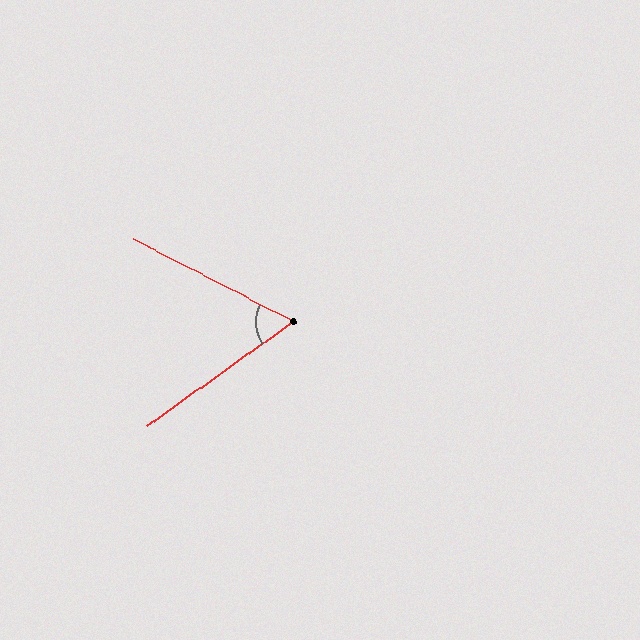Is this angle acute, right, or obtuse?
It is acute.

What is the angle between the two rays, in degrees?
Approximately 63 degrees.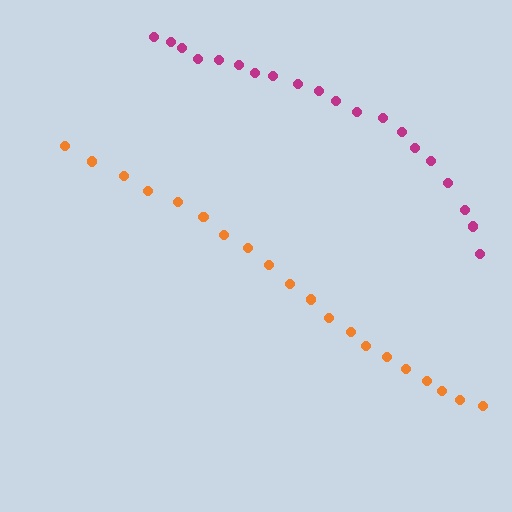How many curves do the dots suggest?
There are 2 distinct paths.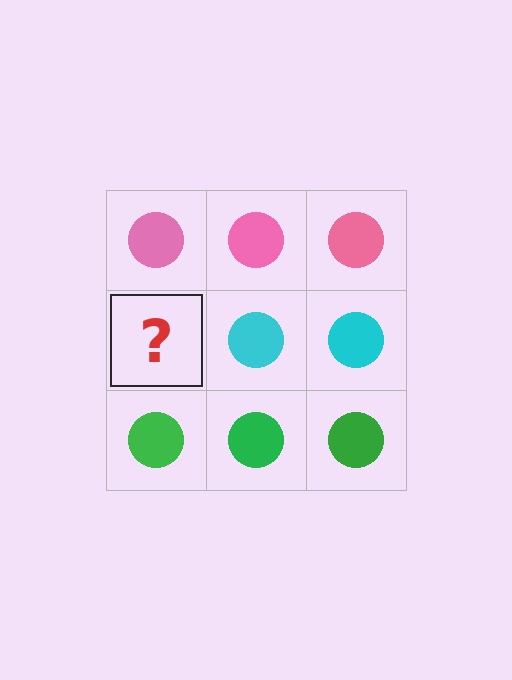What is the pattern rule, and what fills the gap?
The rule is that each row has a consistent color. The gap should be filled with a cyan circle.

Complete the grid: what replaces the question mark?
The question mark should be replaced with a cyan circle.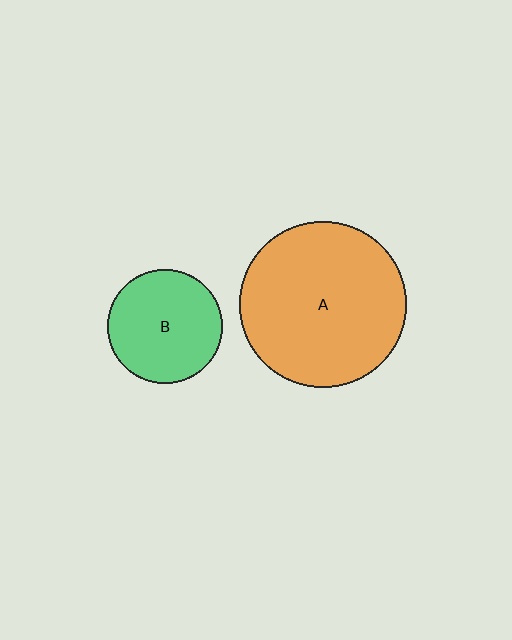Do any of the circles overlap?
No, none of the circles overlap.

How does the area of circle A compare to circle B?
Approximately 2.1 times.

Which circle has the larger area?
Circle A (orange).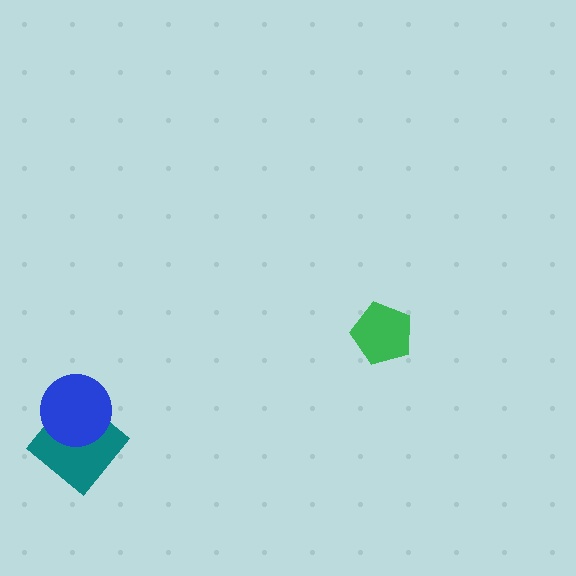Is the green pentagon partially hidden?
No, no other shape covers it.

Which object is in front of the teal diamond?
The blue circle is in front of the teal diamond.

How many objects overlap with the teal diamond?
1 object overlaps with the teal diamond.